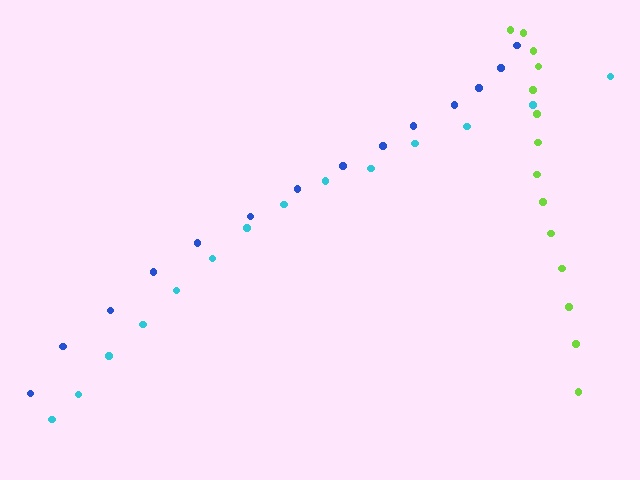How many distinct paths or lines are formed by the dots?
There are 3 distinct paths.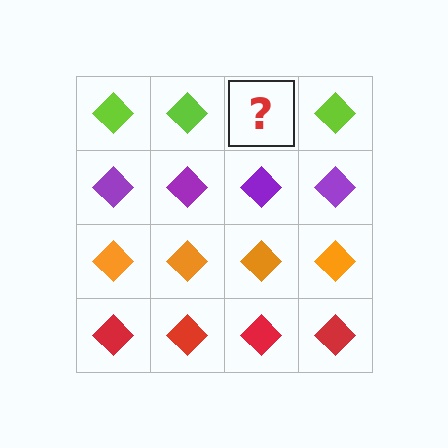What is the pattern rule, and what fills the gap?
The rule is that each row has a consistent color. The gap should be filled with a lime diamond.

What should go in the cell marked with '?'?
The missing cell should contain a lime diamond.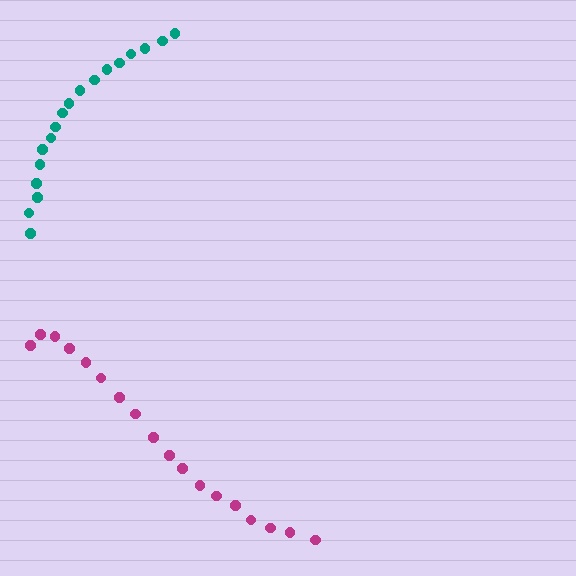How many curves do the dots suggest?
There are 2 distinct paths.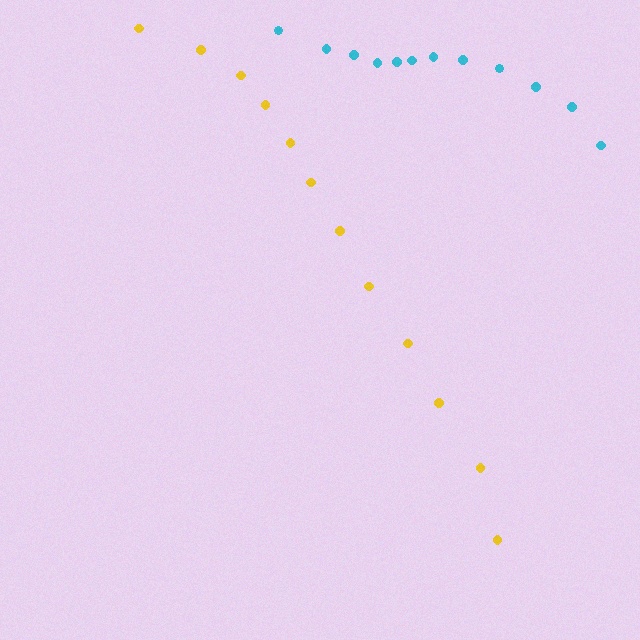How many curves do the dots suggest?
There are 2 distinct paths.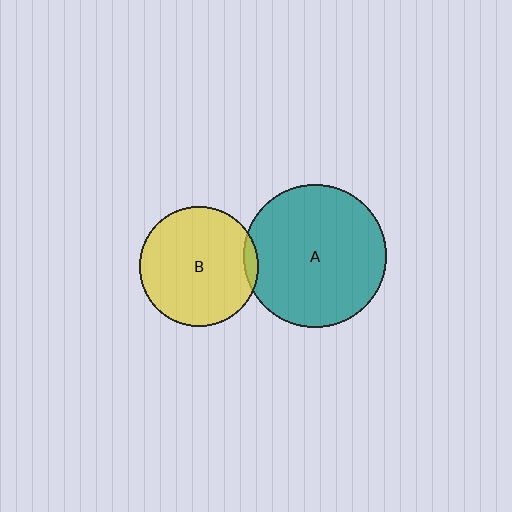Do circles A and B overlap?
Yes.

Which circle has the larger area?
Circle A (teal).